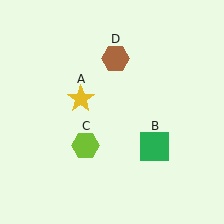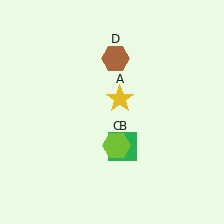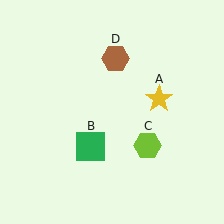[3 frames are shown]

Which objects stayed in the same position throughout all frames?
Brown hexagon (object D) remained stationary.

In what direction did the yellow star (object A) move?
The yellow star (object A) moved right.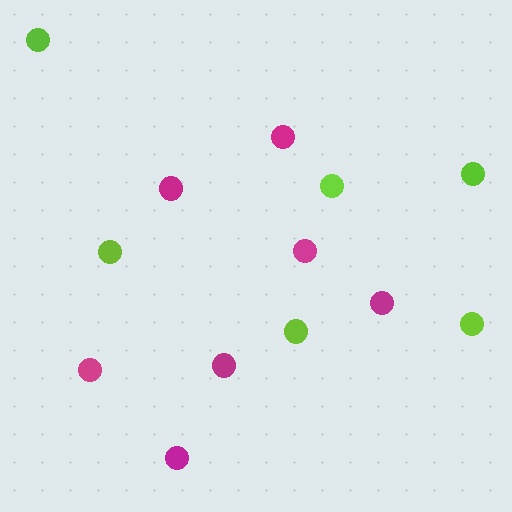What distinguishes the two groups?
There are 2 groups: one group of magenta circles (7) and one group of lime circles (6).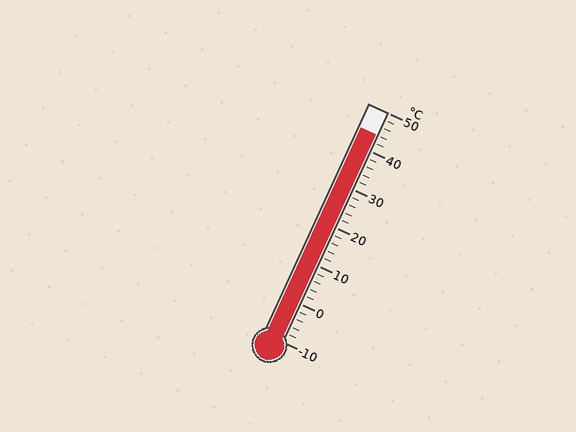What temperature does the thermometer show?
The thermometer shows approximately 44°C.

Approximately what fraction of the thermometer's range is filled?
The thermometer is filled to approximately 90% of its range.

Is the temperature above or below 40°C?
The temperature is above 40°C.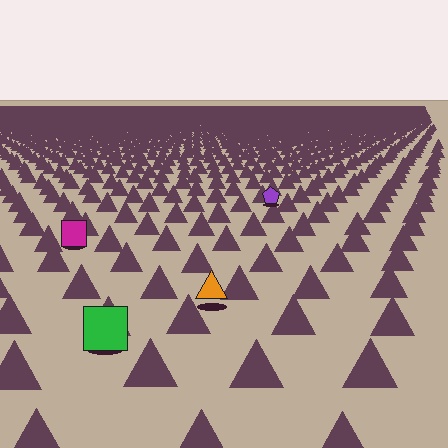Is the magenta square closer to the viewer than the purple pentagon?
Yes. The magenta square is closer — you can tell from the texture gradient: the ground texture is coarser near it.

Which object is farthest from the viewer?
The purple pentagon is farthest from the viewer. It appears smaller and the ground texture around it is denser.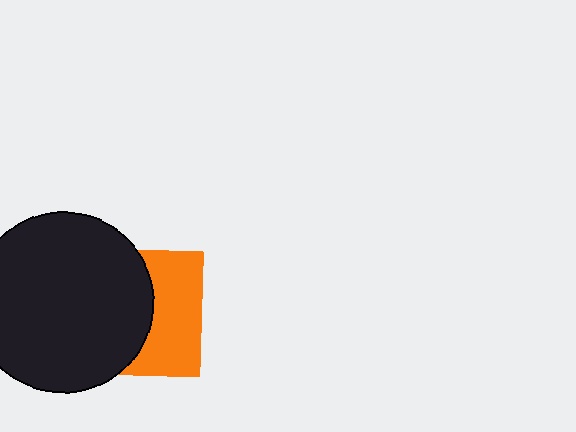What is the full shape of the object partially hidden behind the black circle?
The partially hidden object is an orange square.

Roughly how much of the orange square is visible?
About half of it is visible (roughly 45%).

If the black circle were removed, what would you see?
You would see the complete orange square.